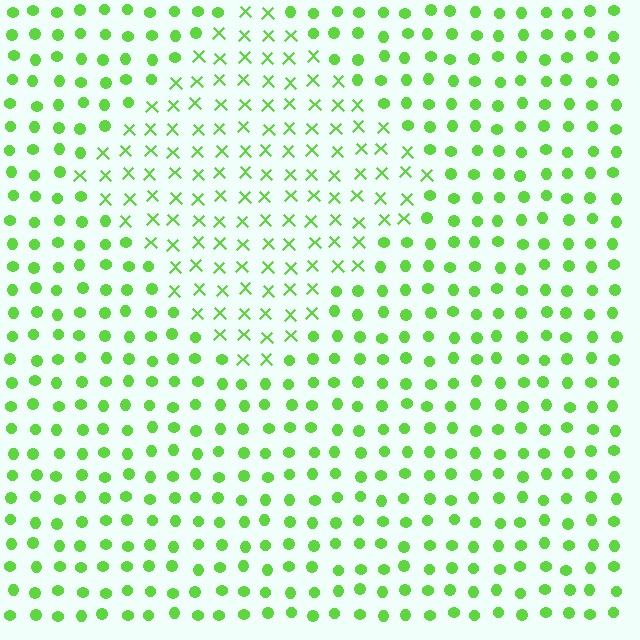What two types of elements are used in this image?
The image uses X marks inside the diamond region and circles outside it.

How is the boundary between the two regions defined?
The boundary is defined by a change in element shape: X marks inside vs. circles outside. All elements share the same color and spacing.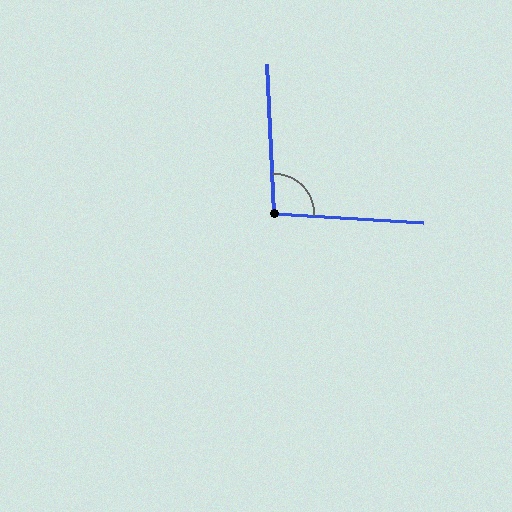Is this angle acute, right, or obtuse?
It is obtuse.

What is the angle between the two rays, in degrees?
Approximately 96 degrees.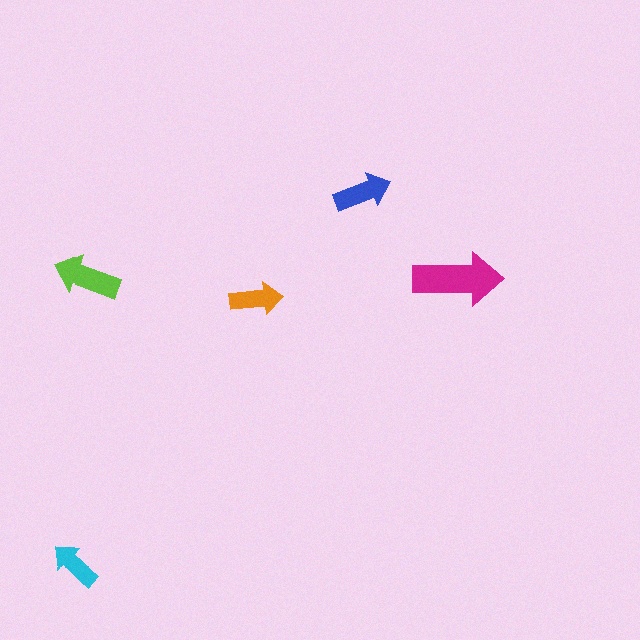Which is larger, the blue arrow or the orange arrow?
The blue one.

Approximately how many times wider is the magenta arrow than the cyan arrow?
About 2 times wider.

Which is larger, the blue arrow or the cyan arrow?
The blue one.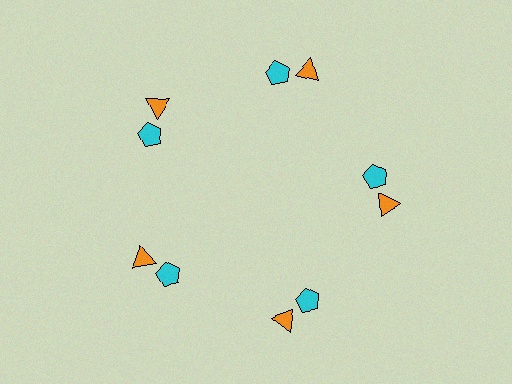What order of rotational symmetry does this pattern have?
This pattern has 5-fold rotational symmetry.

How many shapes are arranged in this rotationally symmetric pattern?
There are 10 shapes, arranged in 5 groups of 2.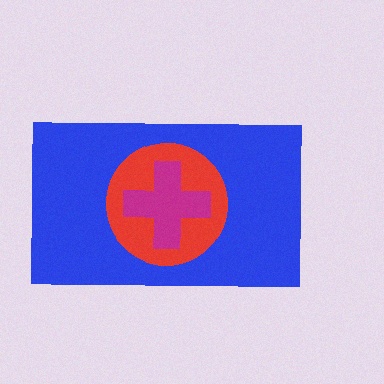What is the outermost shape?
The blue rectangle.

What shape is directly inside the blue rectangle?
The red circle.